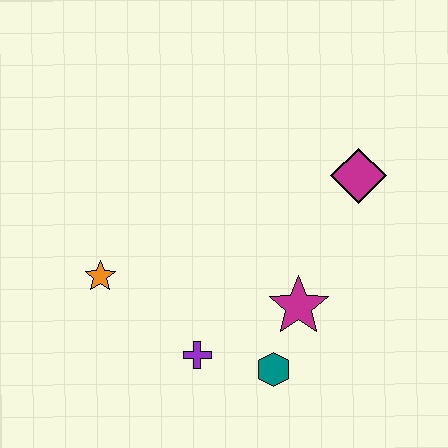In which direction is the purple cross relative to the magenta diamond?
The purple cross is below the magenta diamond.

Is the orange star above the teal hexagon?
Yes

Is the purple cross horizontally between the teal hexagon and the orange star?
Yes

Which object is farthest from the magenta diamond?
The orange star is farthest from the magenta diamond.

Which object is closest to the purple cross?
The teal hexagon is closest to the purple cross.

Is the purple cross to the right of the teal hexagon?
No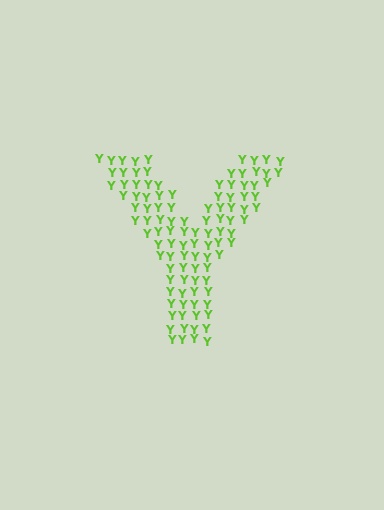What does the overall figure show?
The overall figure shows the letter Y.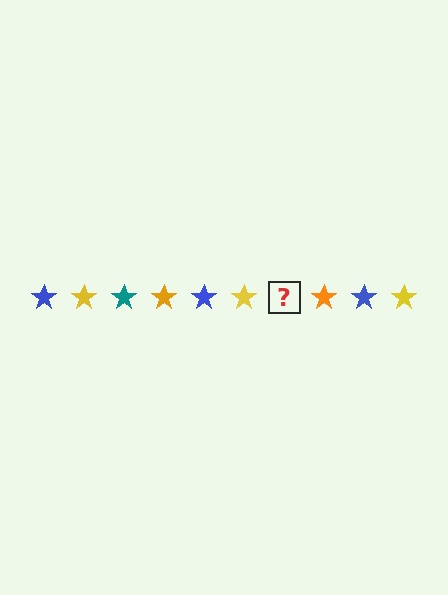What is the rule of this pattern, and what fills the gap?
The rule is that the pattern cycles through blue, yellow, teal, orange stars. The gap should be filled with a teal star.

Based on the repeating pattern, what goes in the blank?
The blank should be a teal star.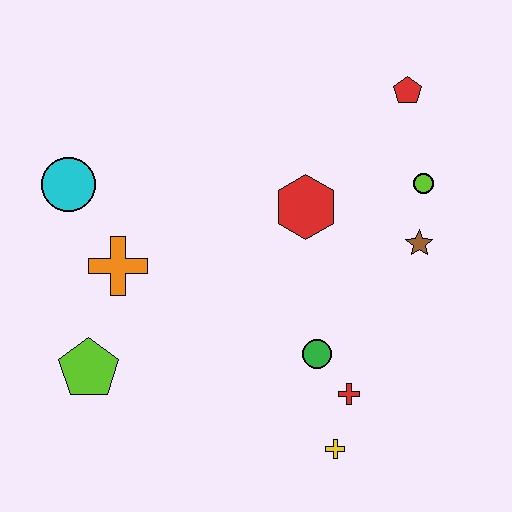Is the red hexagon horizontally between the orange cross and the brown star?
Yes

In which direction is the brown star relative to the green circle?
The brown star is above the green circle.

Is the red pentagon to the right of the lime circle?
No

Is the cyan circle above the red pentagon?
No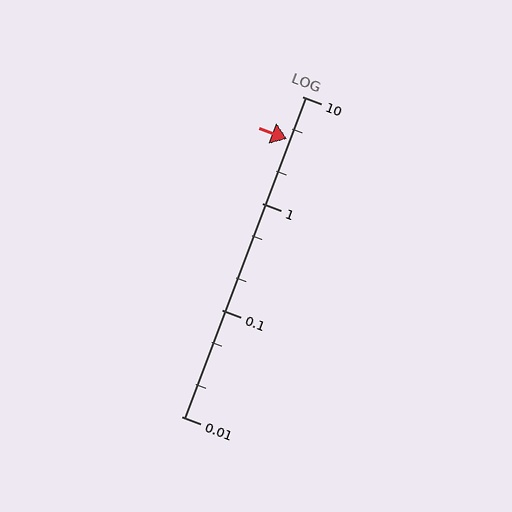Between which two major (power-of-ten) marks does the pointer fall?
The pointer is between 1 and 10.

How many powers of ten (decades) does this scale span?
The scale spans 3 decades, from 0.01 to 10.